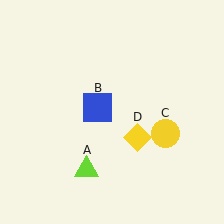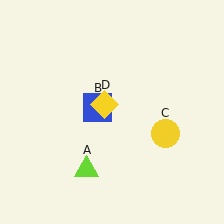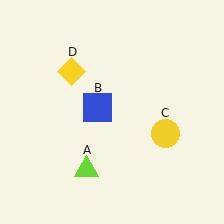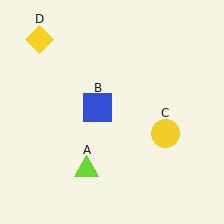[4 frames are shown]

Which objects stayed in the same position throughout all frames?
Lime triangle (object A) and blue square (object B) and yellow circle (object C) remained stationary.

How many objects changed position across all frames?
1 object changed position: yellow diamond (object D).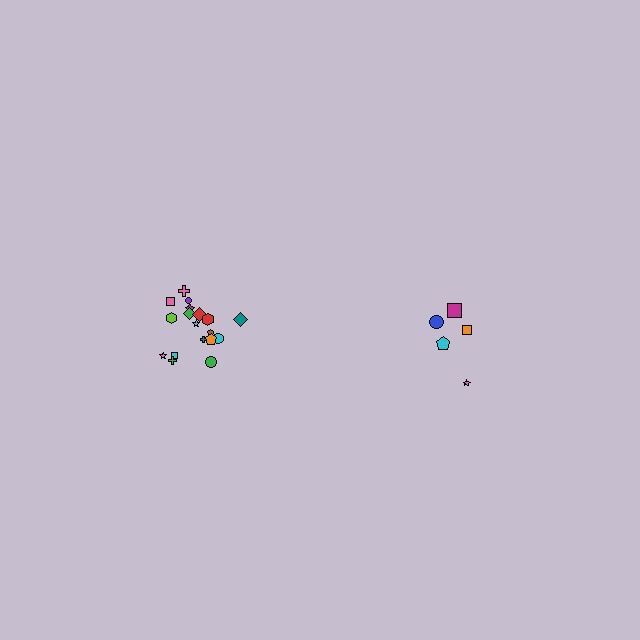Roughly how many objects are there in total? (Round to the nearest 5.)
Roughly 25 objects in total.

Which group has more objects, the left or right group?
The left group.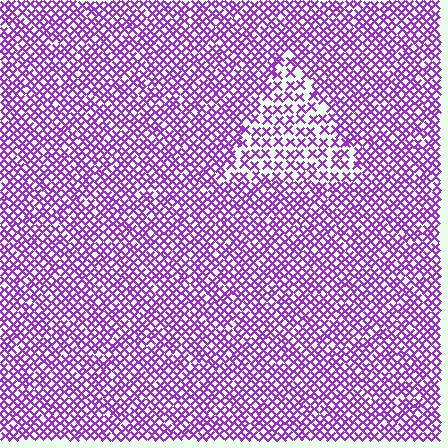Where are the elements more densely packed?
The elements are more densely packed outside the triangle boundary.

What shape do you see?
I see a triangle.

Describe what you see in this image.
The image contains small purple elements arranged at two different densities. A triangle-shaped region is visible where the elements are less densely packed than the surrounding area.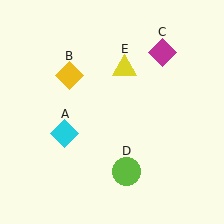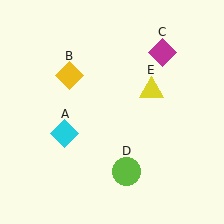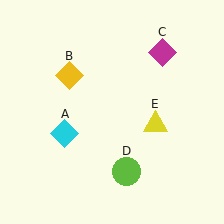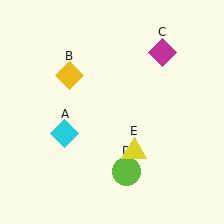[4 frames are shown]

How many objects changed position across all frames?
1 object changed position: yellow triangle (object E).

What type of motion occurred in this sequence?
The yellow triangle (object E) rotated clockwise around the center of the scene.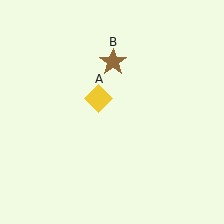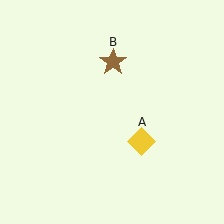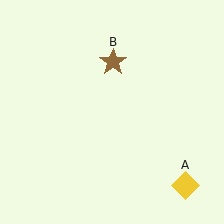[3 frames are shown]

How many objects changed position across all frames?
1 object changed position: yellow diamond (object A).